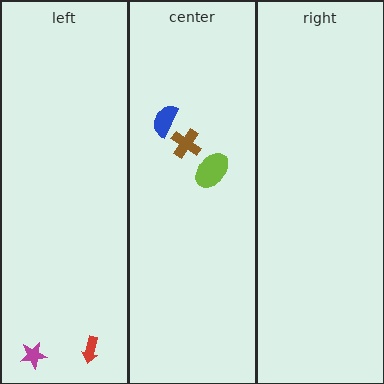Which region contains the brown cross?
The center region.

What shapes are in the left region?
The magenta star, the red arrow.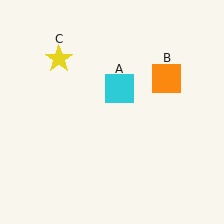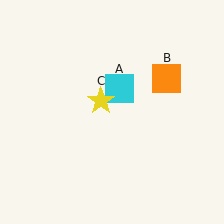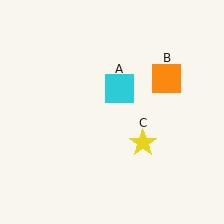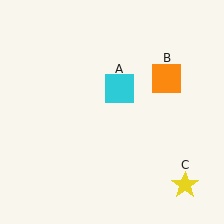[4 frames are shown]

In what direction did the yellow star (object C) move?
The yellow star (object C) moved down and to the right.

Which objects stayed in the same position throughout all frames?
Cyan square (object A) and orange square (object B) remained stationary.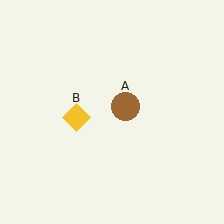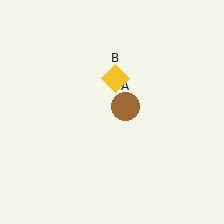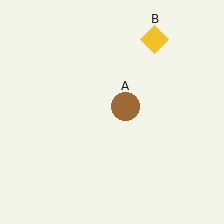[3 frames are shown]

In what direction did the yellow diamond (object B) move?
The yellow diamond (object B) moved up and to the right.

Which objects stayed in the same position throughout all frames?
Brown circle (object A) remained stationary.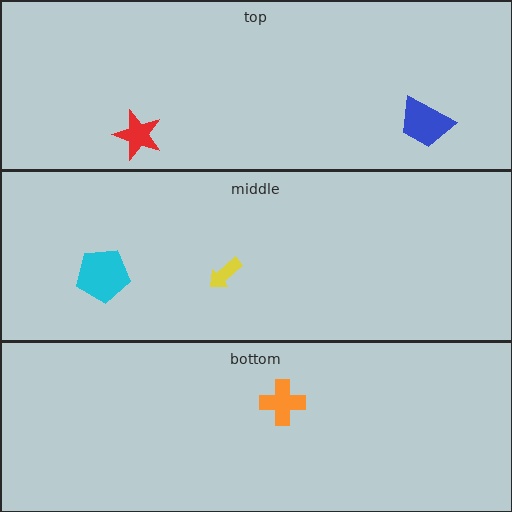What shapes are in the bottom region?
The orange cross.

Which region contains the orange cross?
The bottom region.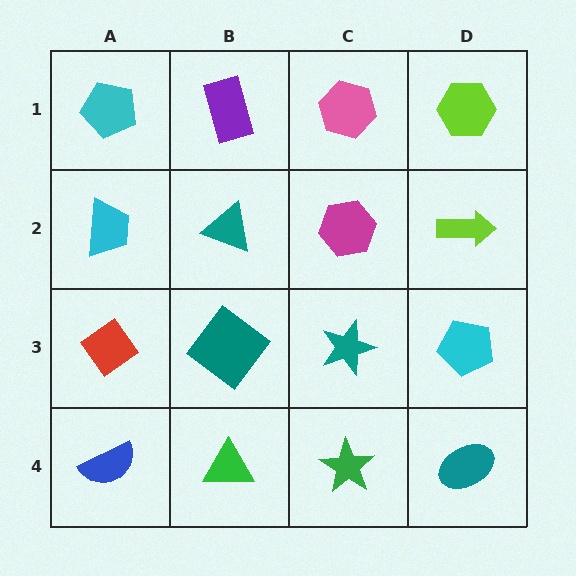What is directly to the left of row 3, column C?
A teal diamond.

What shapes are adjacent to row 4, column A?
A red diamond (row 3, column A), a green triangle (row 4, column B).